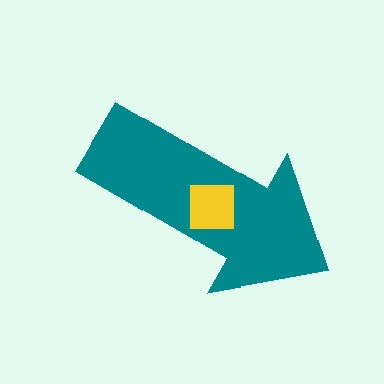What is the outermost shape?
The teal arrow.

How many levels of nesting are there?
2.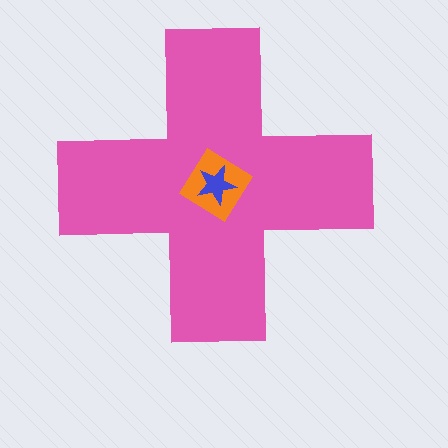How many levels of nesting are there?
3.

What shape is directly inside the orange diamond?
The blue star.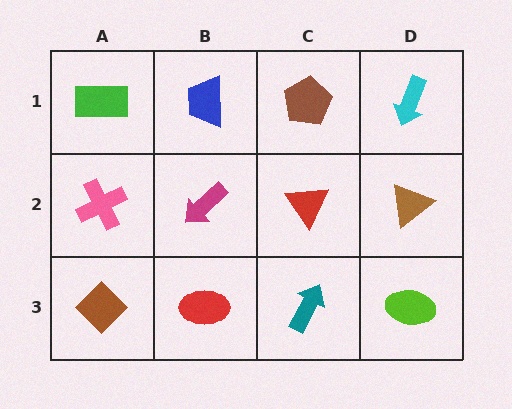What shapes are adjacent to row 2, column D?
A cyan arrow (row 1, column D), a lime ellipse (row 3, column D), a red triangle (row 2, column C).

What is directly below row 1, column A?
A pink cross.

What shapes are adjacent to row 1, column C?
A red triangle (row 2, column C), a blue trapezoid (row 1, column B), a cyan arrow (row 1, column D).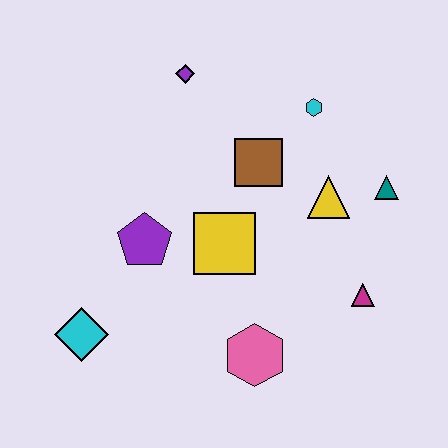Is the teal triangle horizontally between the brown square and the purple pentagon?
No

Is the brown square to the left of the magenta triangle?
Yes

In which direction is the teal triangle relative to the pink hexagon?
The teal triangle is above the pink hexagon.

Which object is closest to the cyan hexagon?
The brown square is closest to the cyan hexagon.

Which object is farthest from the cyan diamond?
The teal triangle is farthest from the cyan diamond.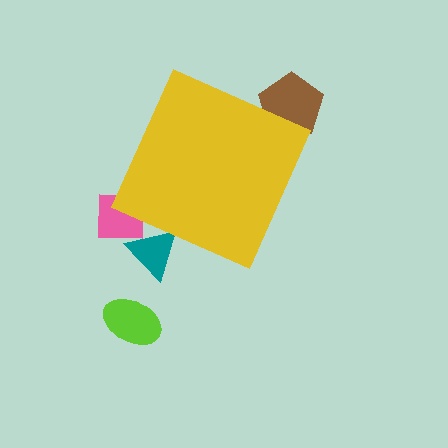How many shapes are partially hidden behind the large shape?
3 shapes are partially hidden.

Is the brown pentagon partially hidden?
Yes, the brown pentagon is partially hidden behind the yellow diamond.